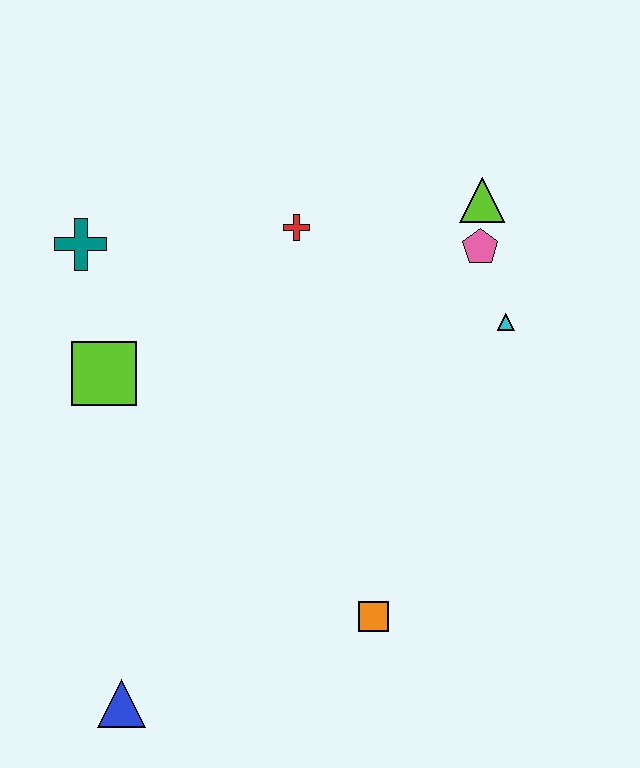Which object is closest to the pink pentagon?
The lime triangle is closest to the pink pentagon.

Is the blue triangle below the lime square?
Yes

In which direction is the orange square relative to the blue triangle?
The orange square is to the right of the blue triangle.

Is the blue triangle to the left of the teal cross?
No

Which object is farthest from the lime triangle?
The blue triangle is farthest from the lime triangle.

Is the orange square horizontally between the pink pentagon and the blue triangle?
Yes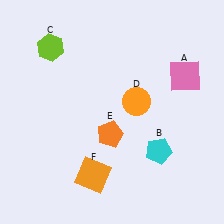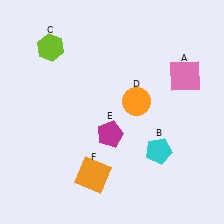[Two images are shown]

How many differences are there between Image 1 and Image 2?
There is 1 difference between the two images.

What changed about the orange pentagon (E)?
In Image 1, E is orange. In Image 2, it changed to magenta.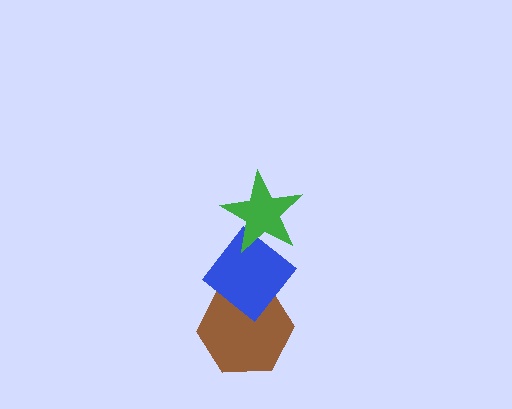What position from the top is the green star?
The green star is 1st from the top.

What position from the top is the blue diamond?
The blue diamond is 2nd from the top.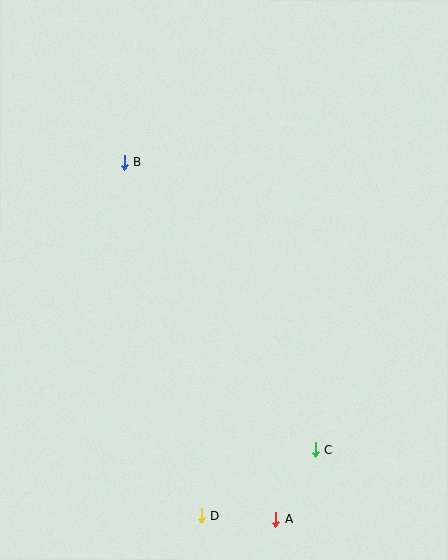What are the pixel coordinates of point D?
Point D is at (202, 516).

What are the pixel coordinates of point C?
Point C is at (315, 450).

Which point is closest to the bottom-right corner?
Point C is closest to the bottom-right corner.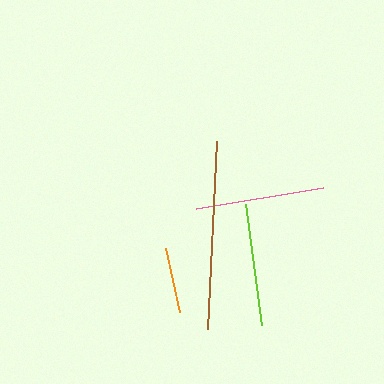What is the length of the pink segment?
The pink segment is approximately 129 pixels long.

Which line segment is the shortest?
The orange line is the shortest at approximately 65 pixels.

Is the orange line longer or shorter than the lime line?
The lime line is longer than the orange line.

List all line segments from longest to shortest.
From longest to shortest: brown, pink, lime, orange.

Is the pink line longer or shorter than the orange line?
The pink line is longer than the orange line.